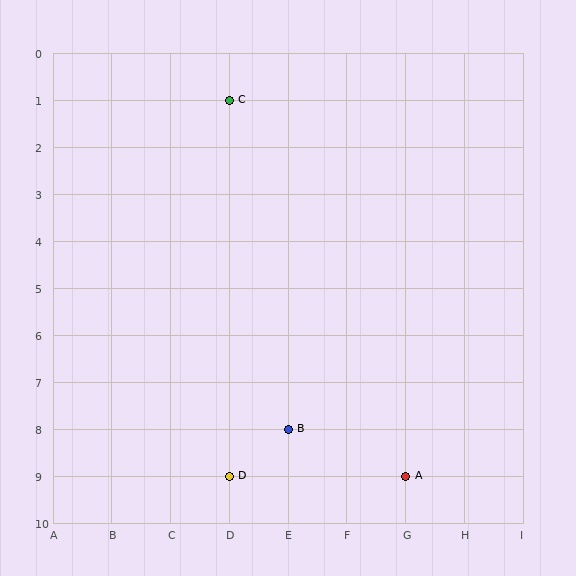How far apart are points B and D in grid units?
Points B and D are 1 column and 1 row apart (about 1.4 grid units diagonally).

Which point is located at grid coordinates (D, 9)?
Point D is at (D, 9).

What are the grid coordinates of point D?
Point D is at grid coordinates (D, 9).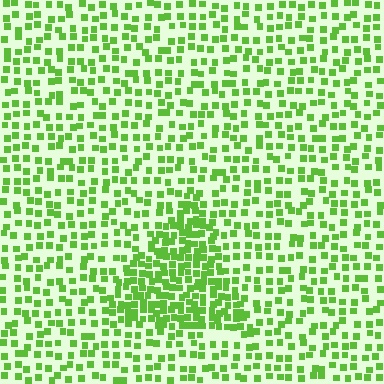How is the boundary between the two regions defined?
The boundary is defined by a change in element density (approximately 2.0x ratio). All elements are the same color, size, and shape.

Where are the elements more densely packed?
The elements are more densely packed inside the triangle boundary.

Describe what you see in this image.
The image contains small lime elements arranged at two different densities. A triangle-shaped region is visible where the elements are more densely packed than the surrounding area.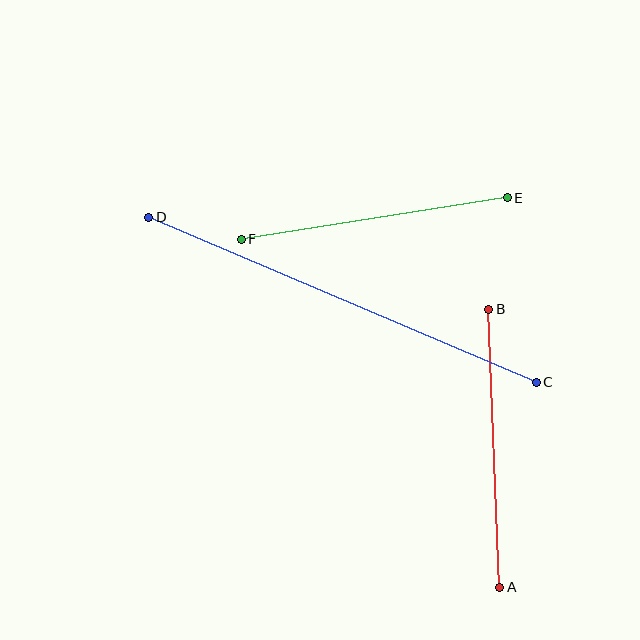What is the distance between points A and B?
The distance is approximately 278 pixels.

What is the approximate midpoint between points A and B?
The midpoint is at approximately (494, 448) pixels.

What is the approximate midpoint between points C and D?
The midpoint is at approximately (343, 300) pixels.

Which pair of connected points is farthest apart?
Points C and D are farthest apart.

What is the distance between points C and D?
The distance is approximately 421 pixels.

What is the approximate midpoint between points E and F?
The midpoint is at approximately (374, 218) pixels.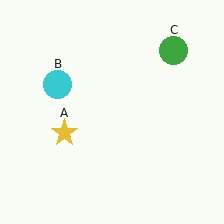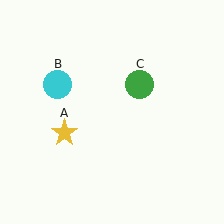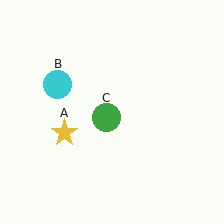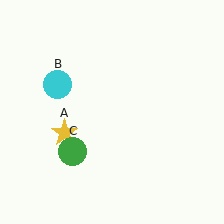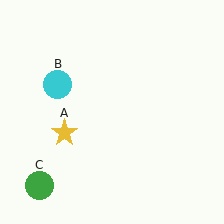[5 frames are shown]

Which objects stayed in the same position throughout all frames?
Yellow star (object A) and cyan circle (object B) remained stationary.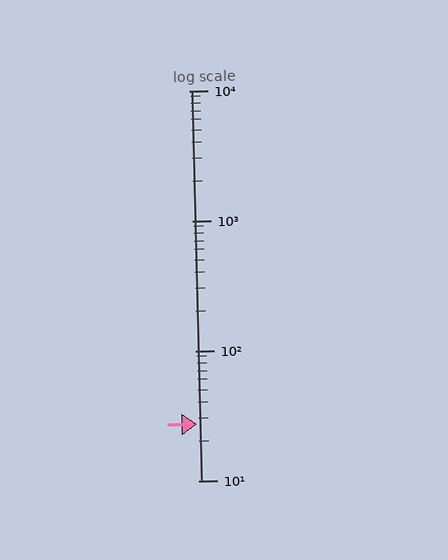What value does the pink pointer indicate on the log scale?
The pointer indicates approximately 27.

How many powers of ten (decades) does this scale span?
The scale spans 3 decades, from 10 to 10000.